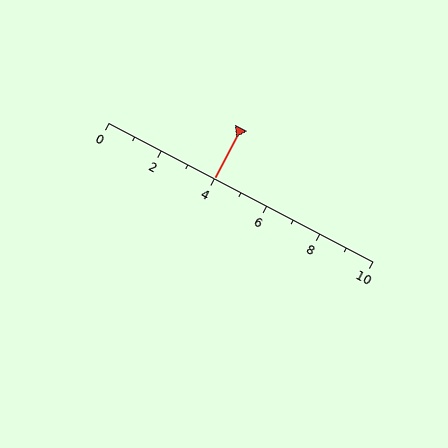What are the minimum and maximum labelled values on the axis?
The axis runs from 0 to 10.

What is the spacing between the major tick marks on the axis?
The major ticks are spaced 2 apart.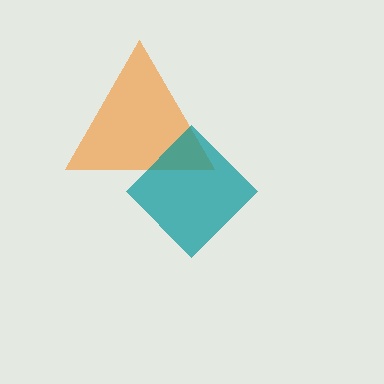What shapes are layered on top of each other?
The layered shapes are: an orange triangle, a teal diamond.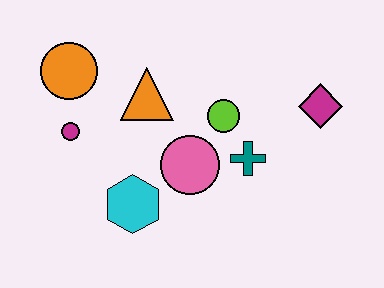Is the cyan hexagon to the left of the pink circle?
Yes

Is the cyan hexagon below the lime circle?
Yes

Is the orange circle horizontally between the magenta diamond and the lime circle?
No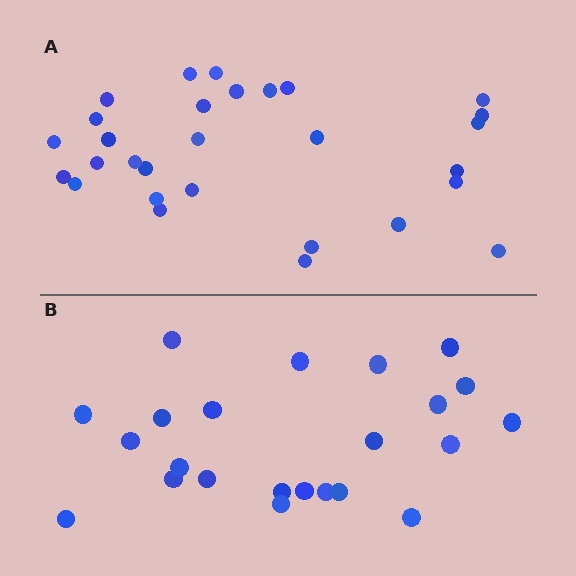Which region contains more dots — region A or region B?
Region A (the top region) has more dots.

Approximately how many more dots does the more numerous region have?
Region A has about 6 more dots than region B.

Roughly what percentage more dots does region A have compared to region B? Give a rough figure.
About 25% more.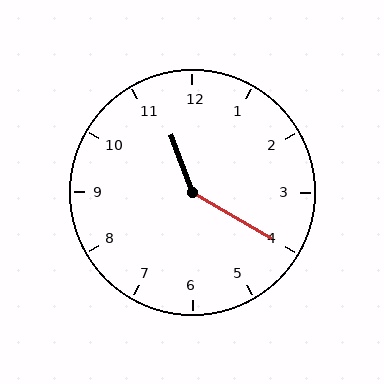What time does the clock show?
11:20.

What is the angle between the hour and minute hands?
Approximately 140 degrees.